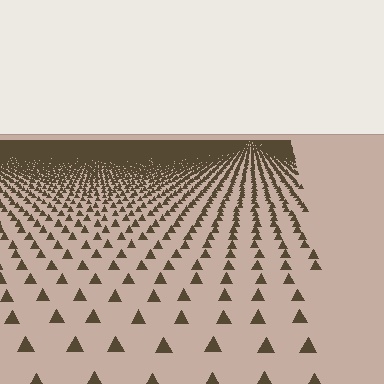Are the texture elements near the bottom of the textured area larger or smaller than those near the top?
Larger. Near the bottom, elements are closer to the viewer and appear at a bigger on-screen size.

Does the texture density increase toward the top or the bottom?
Density increases toward the top.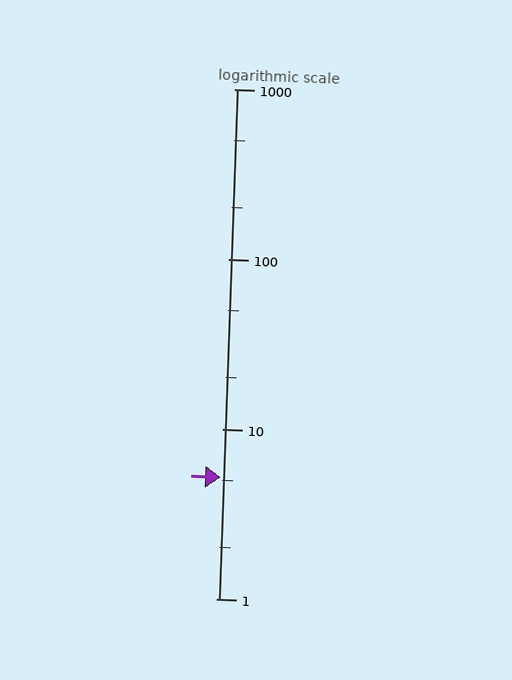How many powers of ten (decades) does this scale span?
The scale spans 3 decades, from 1 to 1000.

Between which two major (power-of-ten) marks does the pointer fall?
The pointer is between 1 and 10.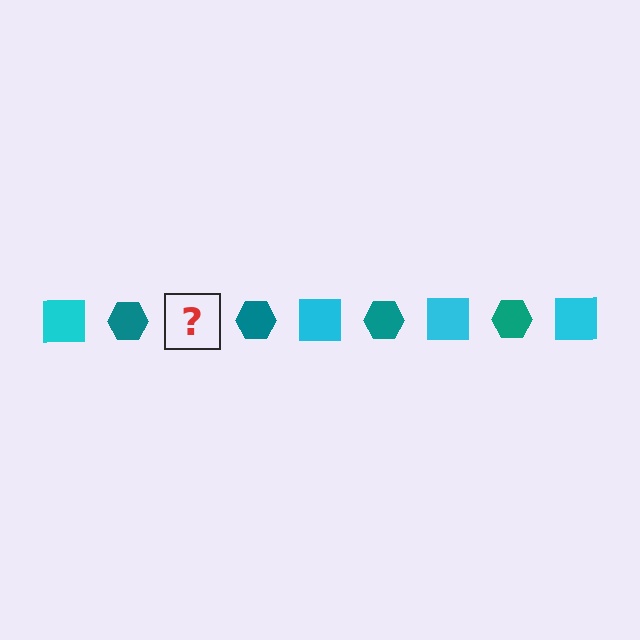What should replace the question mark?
The question mark should be replaced with a cyan square.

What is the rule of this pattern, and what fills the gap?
The rule is that the pattern alternates between cyan square and teal hexagon. The gap should be filled with a cyan square.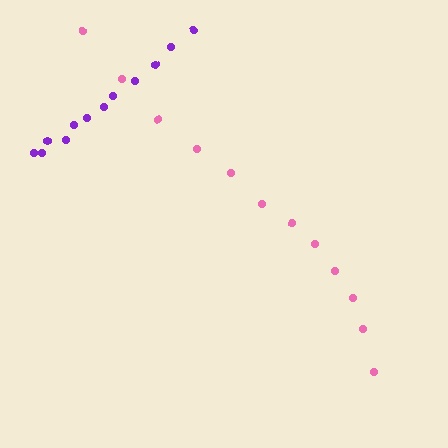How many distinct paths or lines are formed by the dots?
There are 2 distinct paths.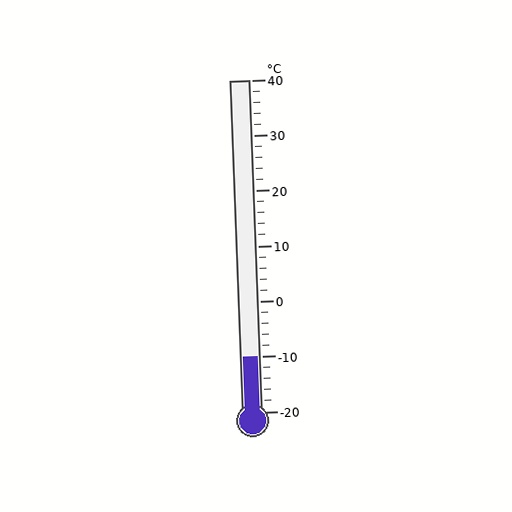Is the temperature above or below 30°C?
The temperature is below 30°C.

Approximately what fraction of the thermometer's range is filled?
The thermometer is filled to approximately 15% of its range.